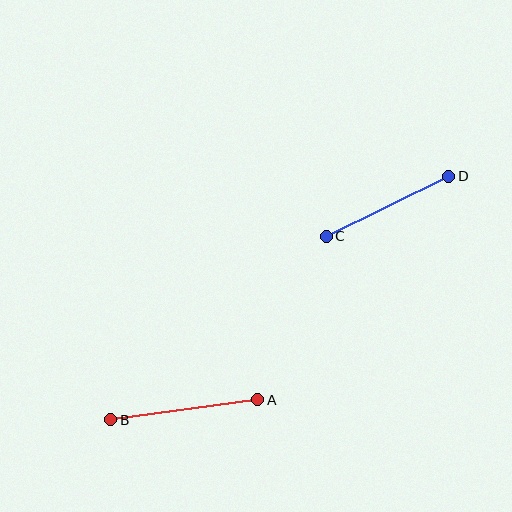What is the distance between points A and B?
The distance is approximately 148 pixels.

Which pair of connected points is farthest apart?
Points A and B are farthest apart.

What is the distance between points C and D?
The distance is approximately 136 pixels.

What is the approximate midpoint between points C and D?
The midpoint is at approximately (387, 206) pixels.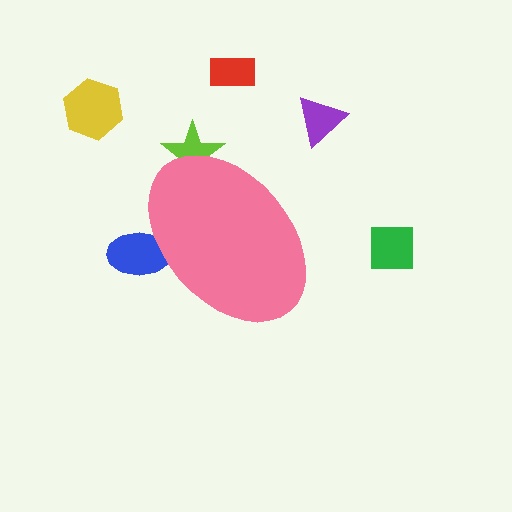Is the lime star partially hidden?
Yes, the lime star is partially hidden behind the pink ellipse.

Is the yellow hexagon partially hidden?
No, the yellow hexagon is fully visible.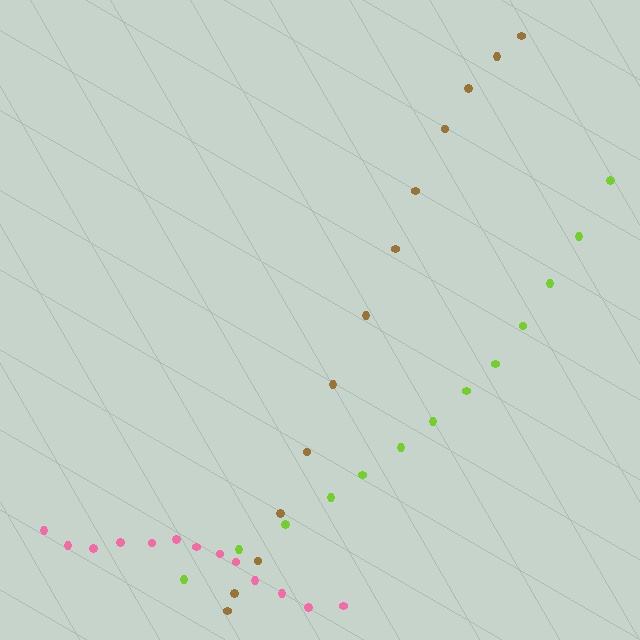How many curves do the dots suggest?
There are 3 distinct paths.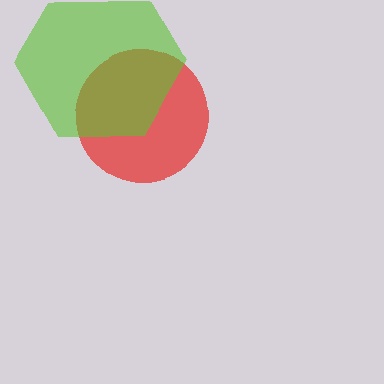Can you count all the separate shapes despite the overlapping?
Yes, there are 2 separate shapes.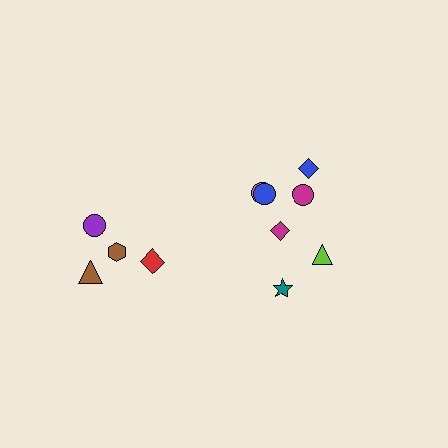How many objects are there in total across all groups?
There are 11 objects.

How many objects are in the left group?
There are 4 objects.